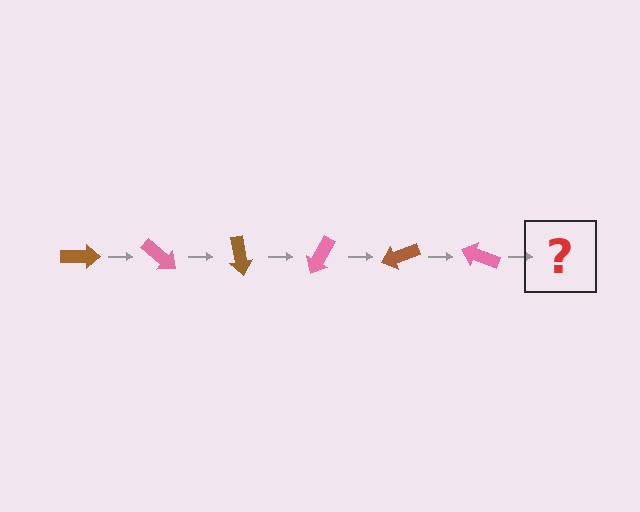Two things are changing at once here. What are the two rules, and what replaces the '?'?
The two rules are that it rotates 40 degrees each step and the color cycles through brown and pink. The '?' should be a brown arrow, rotated 240 degrees from the start.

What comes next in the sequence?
The next element should be a brown arrow, rotated 240 degrees from the start.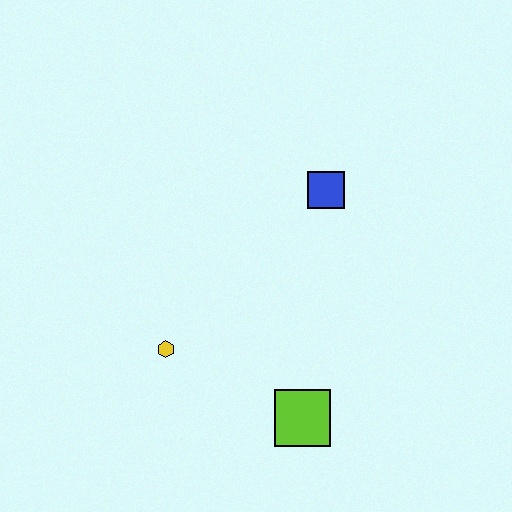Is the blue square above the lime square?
Yes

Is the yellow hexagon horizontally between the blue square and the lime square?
No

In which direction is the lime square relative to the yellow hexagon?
The lime square is to the right of the yellow hexagon.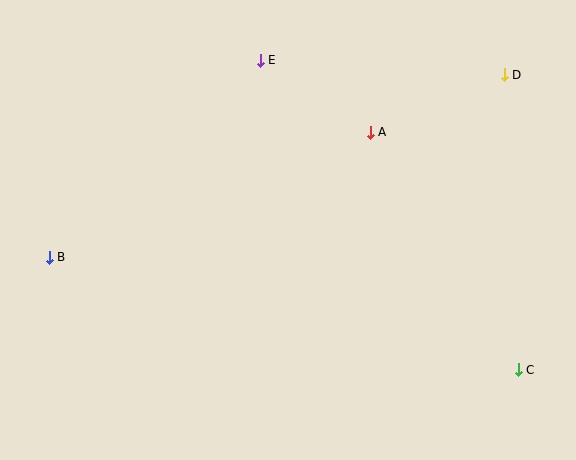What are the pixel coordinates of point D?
Point D is at (504, 75).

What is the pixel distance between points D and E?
The distance between D and E is 244 pixels.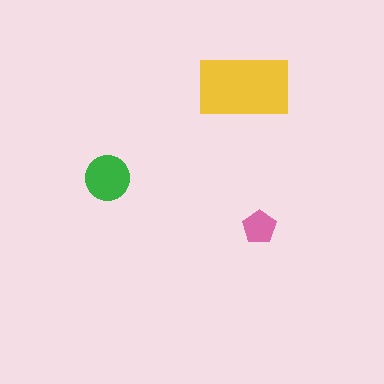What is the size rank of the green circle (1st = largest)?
2nd.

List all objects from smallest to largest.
The pink pentagon, the green circle, the yellow rectangle.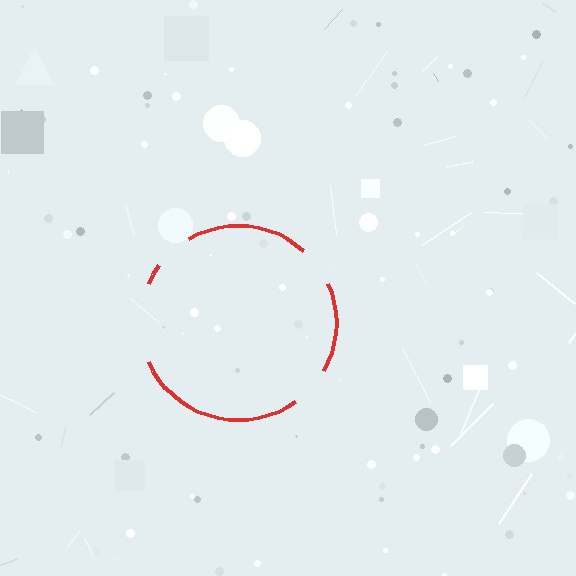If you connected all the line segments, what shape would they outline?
They would outline a circle.